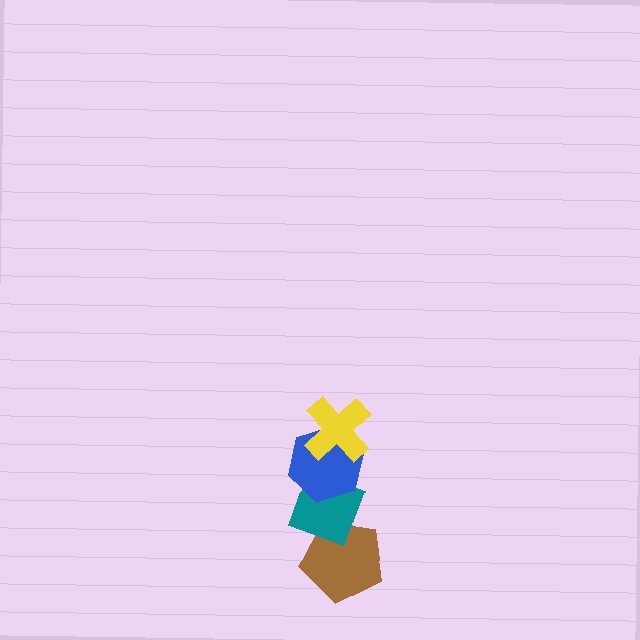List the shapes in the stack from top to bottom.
From top to bottom: the yellow cross, the blue hexagon, the teal diamond, the brown pentagon.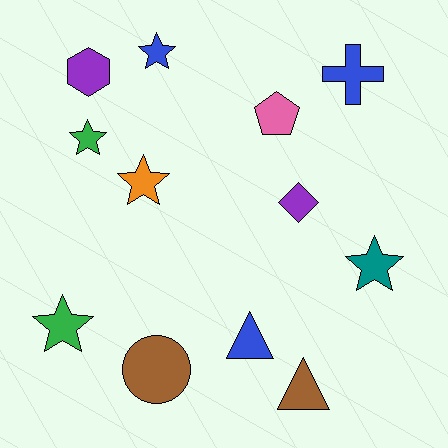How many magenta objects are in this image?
There are no magenta objects.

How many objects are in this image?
There are 12 objects.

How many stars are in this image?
There are 5 stars.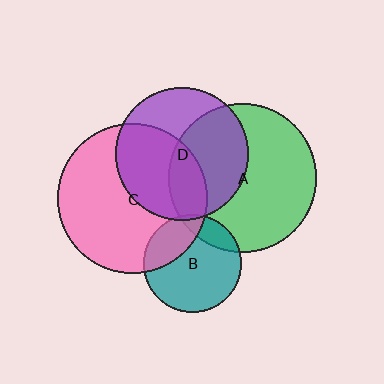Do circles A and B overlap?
Yes.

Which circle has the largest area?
Circle C (pink).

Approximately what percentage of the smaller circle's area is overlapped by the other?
Approximately 15%.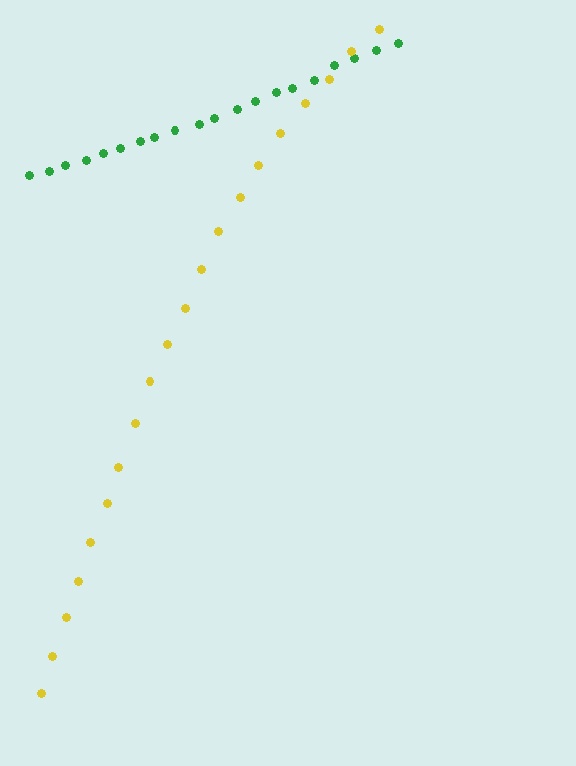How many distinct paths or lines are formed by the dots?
There are 2 distinct paths.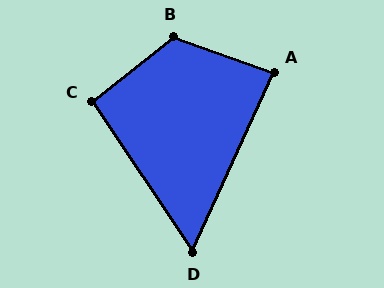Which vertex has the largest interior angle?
B, at approximately 122 degrees.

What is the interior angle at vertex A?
Approximately 85 degrees (approximately right).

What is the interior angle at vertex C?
Approximately 95 degrees (approximately right).